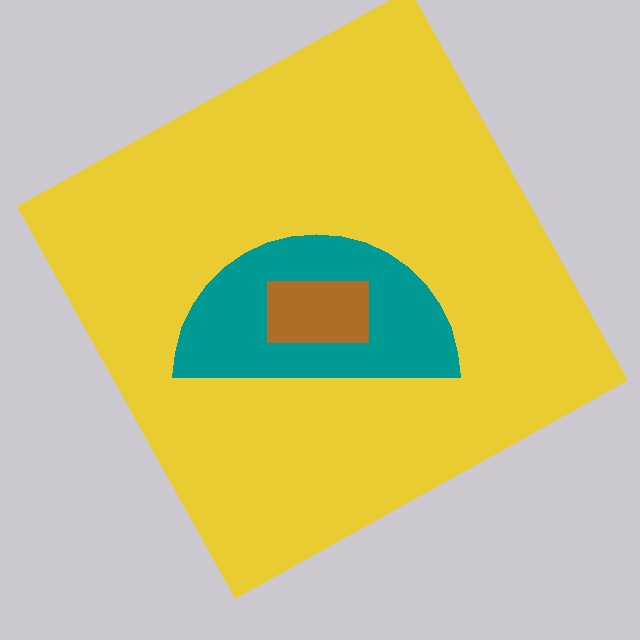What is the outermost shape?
The yellow square.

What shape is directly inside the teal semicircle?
The brown rectangle.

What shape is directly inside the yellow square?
The teal semicircle.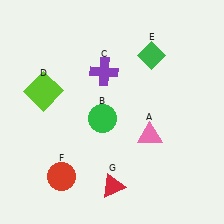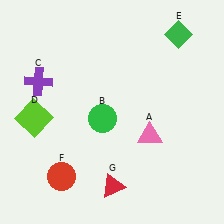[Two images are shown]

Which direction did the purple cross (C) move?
The purple cross (C) moved left.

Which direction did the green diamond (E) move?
The green diamond (E) moved right.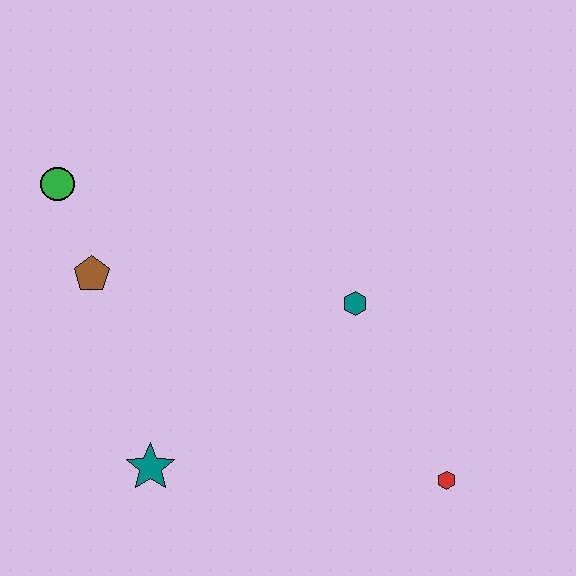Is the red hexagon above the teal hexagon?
No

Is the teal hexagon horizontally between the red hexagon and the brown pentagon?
Yes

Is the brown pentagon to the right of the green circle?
Yes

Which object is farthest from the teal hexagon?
The green circle is farthest from the teal hexagon.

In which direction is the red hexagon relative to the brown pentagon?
The red hexagon is to the right of the brown pentagon.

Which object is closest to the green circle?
The brown pentagon is closest to the green circle.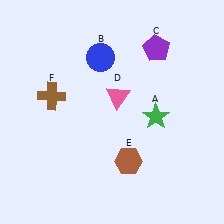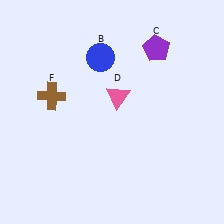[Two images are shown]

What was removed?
The brown hexagon (E), the green star (A) were removed in Image 2.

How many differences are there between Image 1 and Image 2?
There are 2 differences between the two images.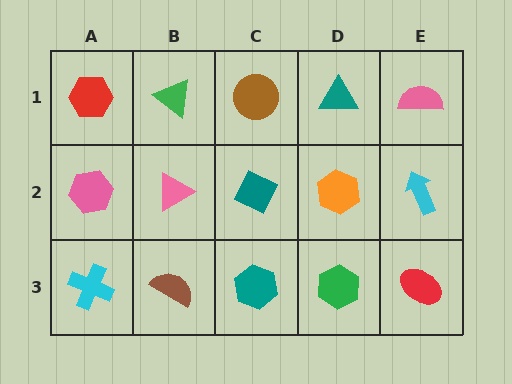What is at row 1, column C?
A brown circle.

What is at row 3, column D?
A green hexagon.